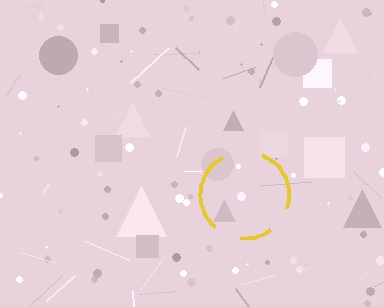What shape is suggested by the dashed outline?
The dashed outline suggests a circle.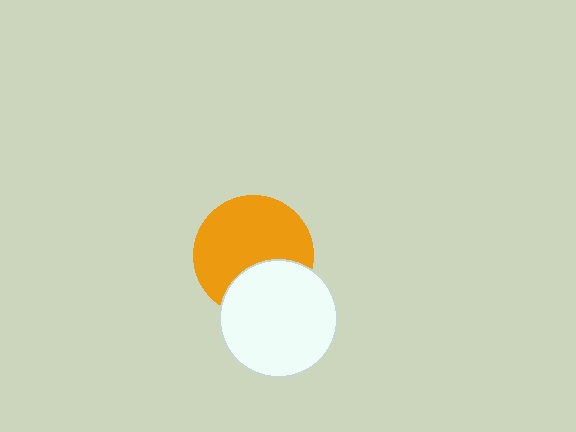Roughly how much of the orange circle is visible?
Most of it is visible (roughly 68%).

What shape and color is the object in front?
The object in front is a white circle.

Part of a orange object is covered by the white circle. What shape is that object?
It is a circle.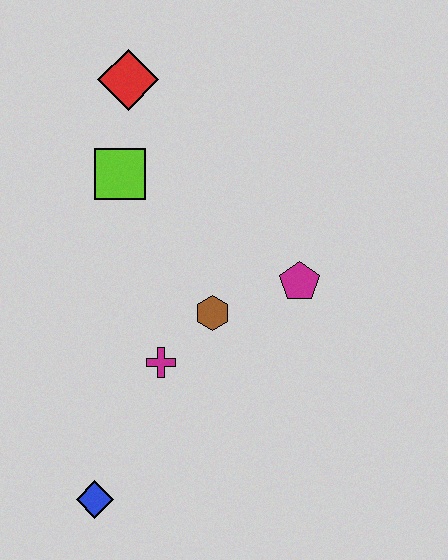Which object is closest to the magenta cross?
The brown hexagon is closest to the magenta cross.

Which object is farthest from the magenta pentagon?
The blue diamond is farthest from the magenta pentagon.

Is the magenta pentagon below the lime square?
Yes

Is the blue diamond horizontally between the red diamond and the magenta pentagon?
No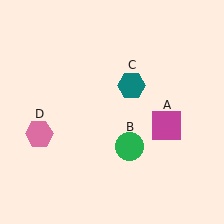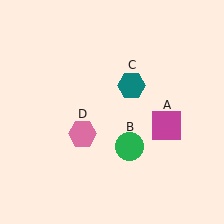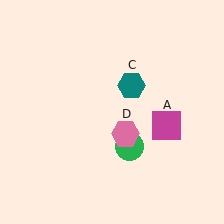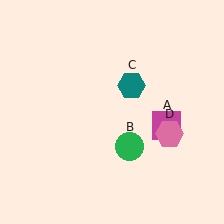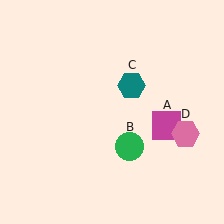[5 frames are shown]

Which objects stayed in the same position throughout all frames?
Magenta square (object A) and green circle (object B) and teal hexagon (object C) remained stationary.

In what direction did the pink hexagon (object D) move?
The pink hexagon (object D) moved right.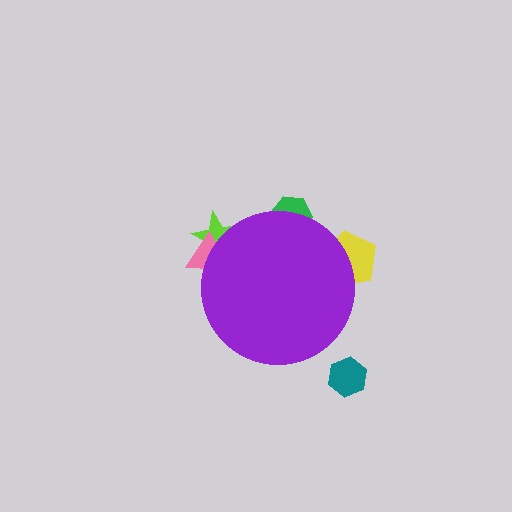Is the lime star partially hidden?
Yes, the lime star is partially hidden behind the purple circle.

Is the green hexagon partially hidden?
Yes, the green hexagon is partially hidden behind the purple circle.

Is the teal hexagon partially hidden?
No, the teal hexagon is fully visible.